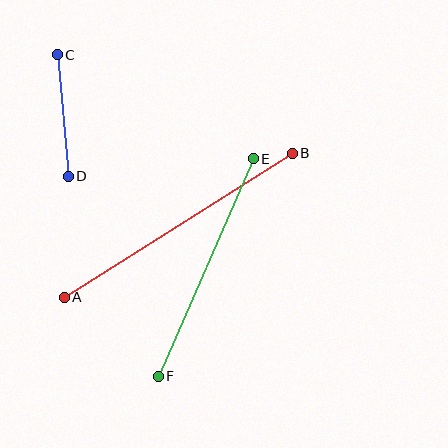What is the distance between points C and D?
The distance is approximately 122 pixels.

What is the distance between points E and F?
The distance is approximately 237 pixels.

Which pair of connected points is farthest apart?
Points A and B are farthest apart.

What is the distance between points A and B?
The distance is approximately 270 pixels.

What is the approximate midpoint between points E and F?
The midpoint is at approximately (206, 268) pixels.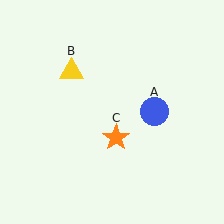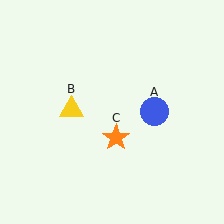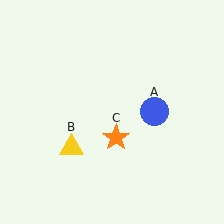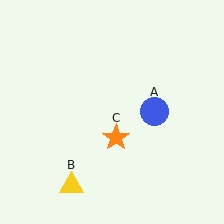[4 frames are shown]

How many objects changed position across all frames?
1 object changed position: yellow triangle (object B).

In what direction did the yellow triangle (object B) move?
The yellow triangle (object B) moved down.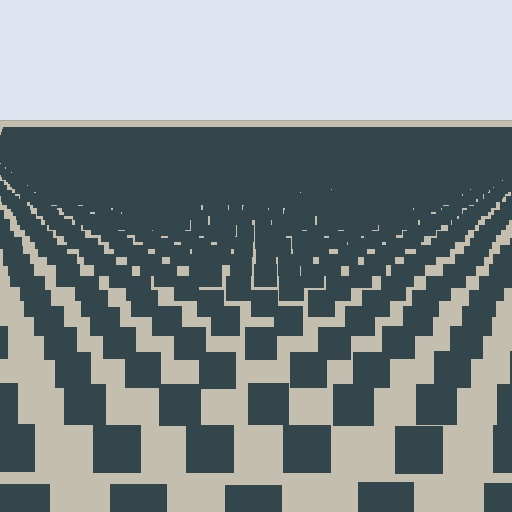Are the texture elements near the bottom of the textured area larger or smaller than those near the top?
Larger. Near the bottom, elements are closer to the viewer and appear at a bigger on-screen size.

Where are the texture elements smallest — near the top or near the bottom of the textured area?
Near the top.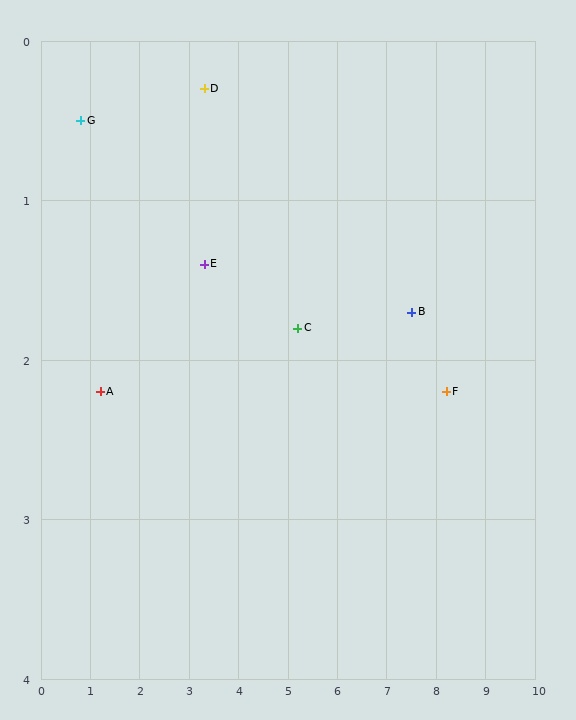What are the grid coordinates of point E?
Point E is at approximately (3.3, 1.4).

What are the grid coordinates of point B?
Point B is at approximately (7.5, 1.7).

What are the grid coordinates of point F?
Point F is at approximately (8.2, 2.2).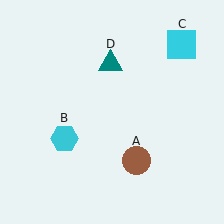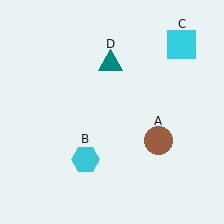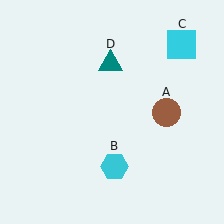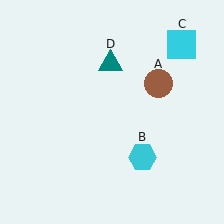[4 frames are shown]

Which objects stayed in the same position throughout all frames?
Cyan square (object C) and teal triangle (object D) remained stationary.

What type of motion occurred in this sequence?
The brown circle (object A), cyan hexagon (object B) rotated counterclockwise around the center of the scene.